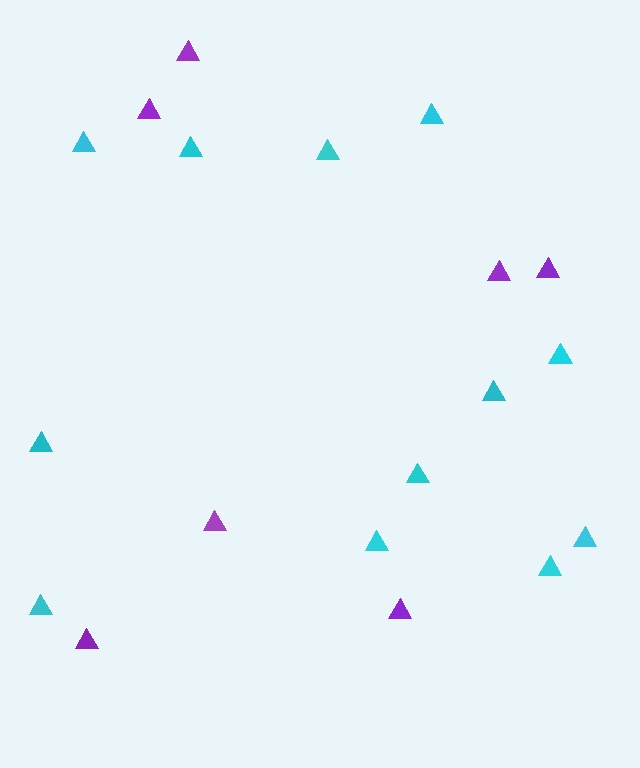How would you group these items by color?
There are 2 groups: one group of purple triangles (7) and one group of cyan triangles (12).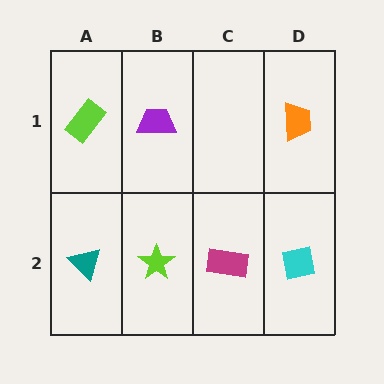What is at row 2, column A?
A teal triangle.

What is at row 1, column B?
A purple trapezoid.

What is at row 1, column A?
A lime rectangle.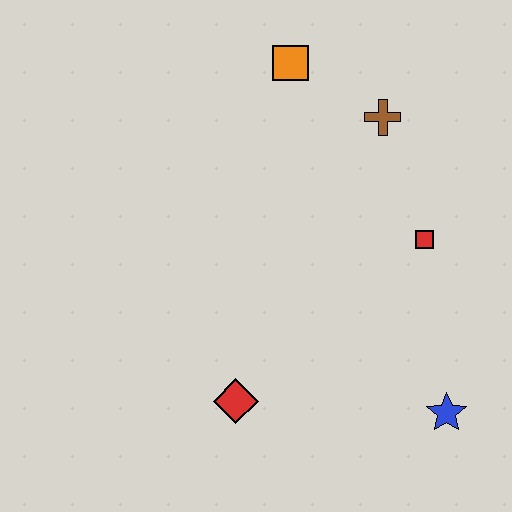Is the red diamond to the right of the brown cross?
No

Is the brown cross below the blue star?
No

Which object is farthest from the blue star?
The orange square is farthest from the blue star.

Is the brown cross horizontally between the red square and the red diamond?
Yes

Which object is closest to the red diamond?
The blue star is closest to the red diamond.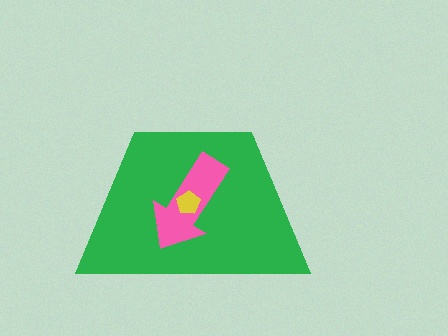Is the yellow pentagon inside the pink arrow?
Yes.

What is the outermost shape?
The green trapezoid.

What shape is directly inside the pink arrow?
The yellow pentagon.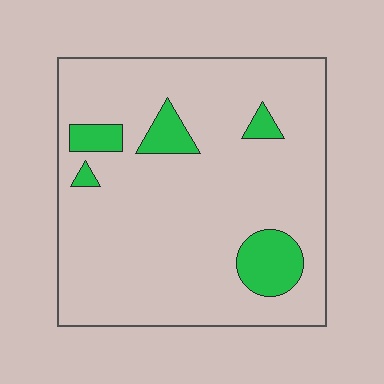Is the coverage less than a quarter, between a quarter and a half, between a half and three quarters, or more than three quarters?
Less than a quarter.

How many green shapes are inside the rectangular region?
5.